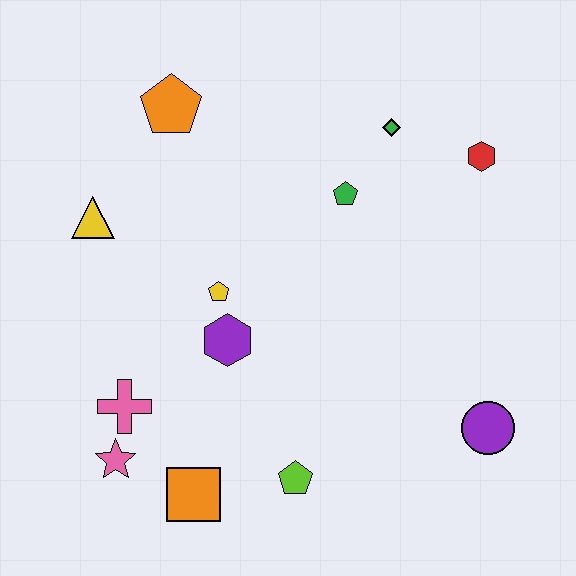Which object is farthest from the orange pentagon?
The purple circle is farthest from the orange pentagon.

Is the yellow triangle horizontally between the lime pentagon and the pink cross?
No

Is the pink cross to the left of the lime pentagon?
Yes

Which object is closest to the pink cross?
The pink star is closest to the pink cross.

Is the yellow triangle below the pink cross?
No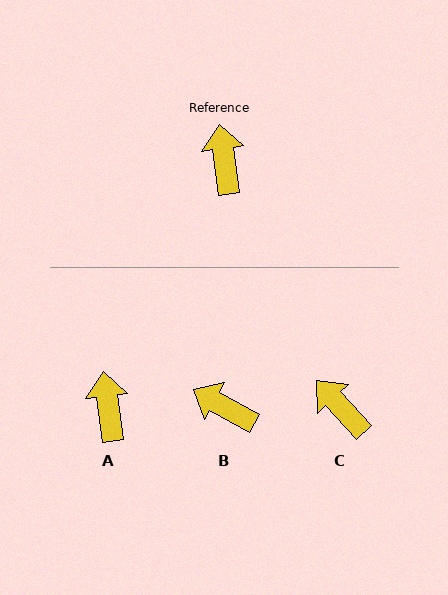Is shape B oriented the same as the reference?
No, it is off by about 53 degrees.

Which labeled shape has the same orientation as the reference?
A.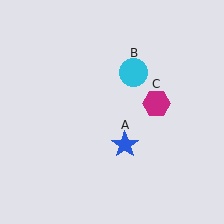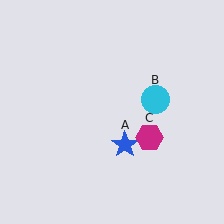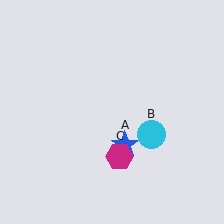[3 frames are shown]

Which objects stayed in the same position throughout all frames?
Blue star (object A) remained stationary.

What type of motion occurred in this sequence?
The cyan circle (object B), magenta hexagon (object C) rotated clockwise around the center of the scene.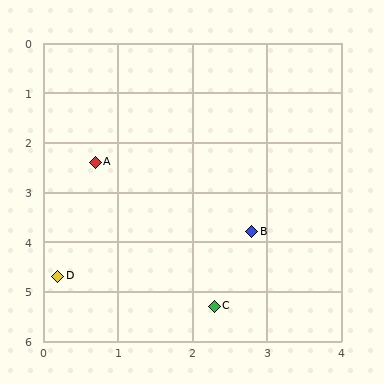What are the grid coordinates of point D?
Point D is at approximately (0.2, 4.7).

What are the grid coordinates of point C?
Point C is at approximately (2.3, 5.3).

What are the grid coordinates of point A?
Point A is at approximately (0.7, 2.4).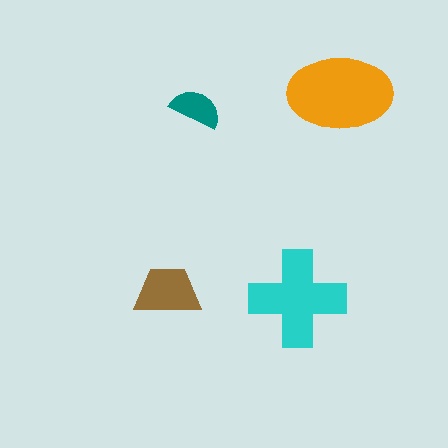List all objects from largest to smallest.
The orange ellipse, the cyan cross, the brown trapezoid, the teal semicircle.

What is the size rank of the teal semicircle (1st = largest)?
4th.